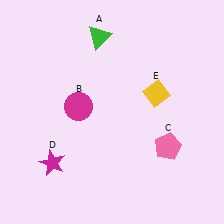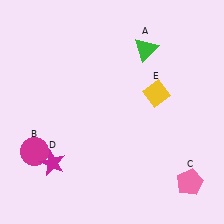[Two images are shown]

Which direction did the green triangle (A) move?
The green triangle (A) moved right.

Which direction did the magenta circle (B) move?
The magenta circle (B) moved down.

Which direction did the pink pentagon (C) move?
The pink pentagon (C) moved down.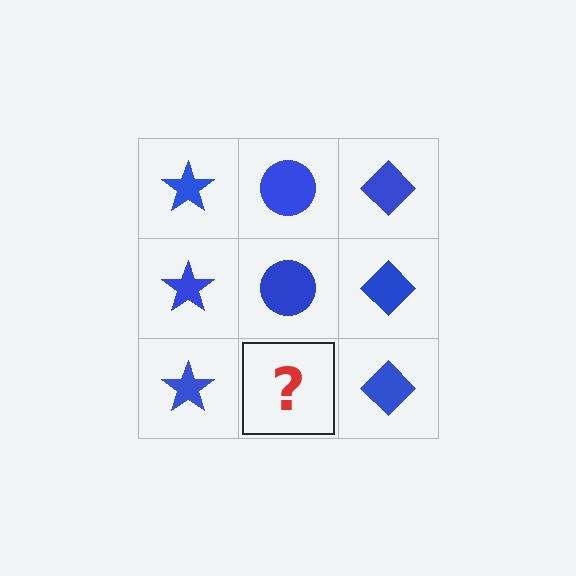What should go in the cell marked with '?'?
The missing cell should contain a blue circle.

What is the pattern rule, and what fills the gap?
The rule is that each column has a consistent shape. The gap should be filled with a blue circle.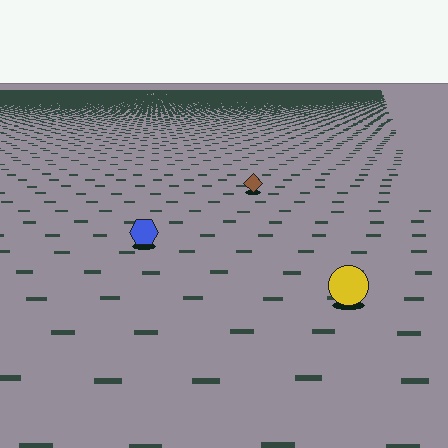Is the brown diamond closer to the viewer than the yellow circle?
No. The yellow circle is closer — you can tell from the texture gradient: the ground texture is coarser near it.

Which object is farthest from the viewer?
The brown diamond is farthest from the viewer. It appears smaller and the ground texture around it is denser.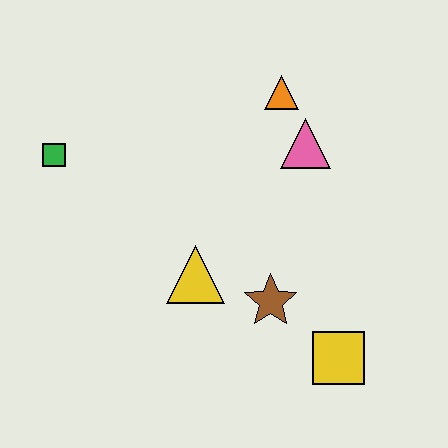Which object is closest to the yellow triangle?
The brown star is closest to the yellow triangle.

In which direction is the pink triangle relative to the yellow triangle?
The pink triangle is above the yellow triangle.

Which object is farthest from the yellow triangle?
The orange triangle is farthest from the yellow triangle.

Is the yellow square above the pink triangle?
No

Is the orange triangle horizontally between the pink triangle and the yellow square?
No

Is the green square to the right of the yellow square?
No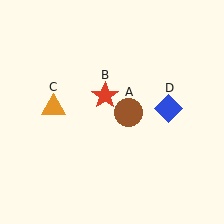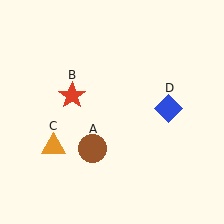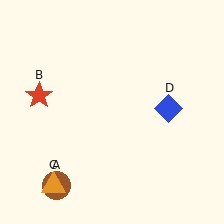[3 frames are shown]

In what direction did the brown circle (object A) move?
The brown circle (object A) moved down and to the left.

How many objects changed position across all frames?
3 objects changed position: brown circle (object A), red star (object B), orange triangle (object C).